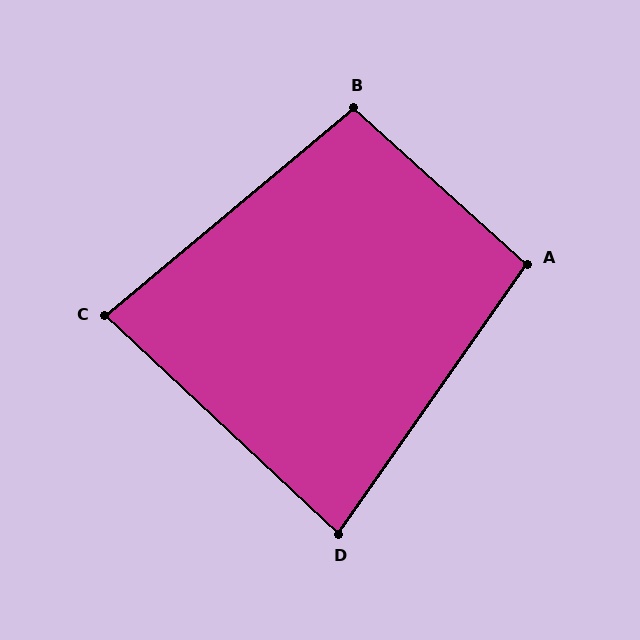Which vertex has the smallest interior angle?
D, at approximately 82 degrees.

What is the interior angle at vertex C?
Approximately 83 degrees (acute).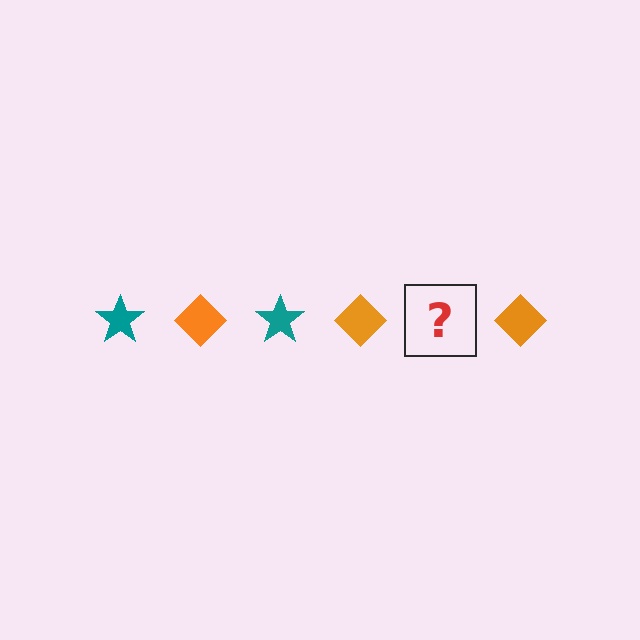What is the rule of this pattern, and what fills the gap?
The rule is that the pattern alternates between teal star and orange diamond. The gap should be filled with a teal star.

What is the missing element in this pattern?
The missing element is a teal star.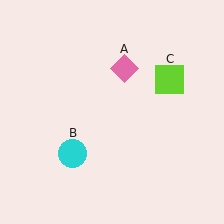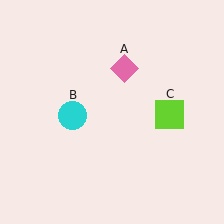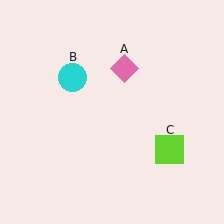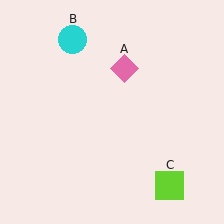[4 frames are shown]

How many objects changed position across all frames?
2 objects changed position: cyan circle (object B), lime square (object C).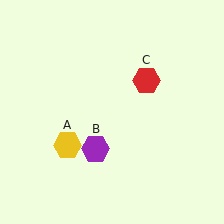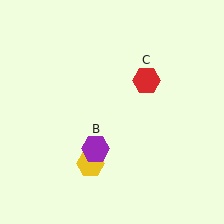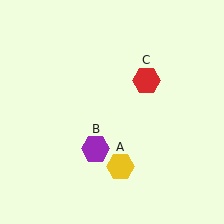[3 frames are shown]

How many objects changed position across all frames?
1 object changed position: yellow hexagon (object A).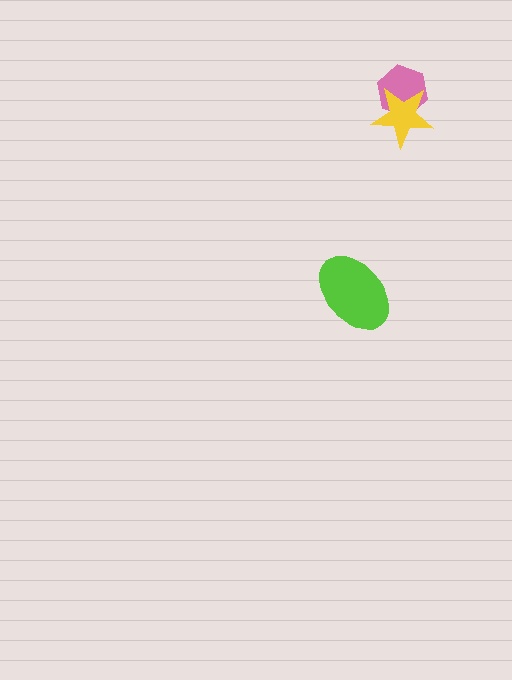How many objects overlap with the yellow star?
1 object overlaps with the yellow star.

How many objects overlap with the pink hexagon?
1 object overlaps with the pink hexagon.